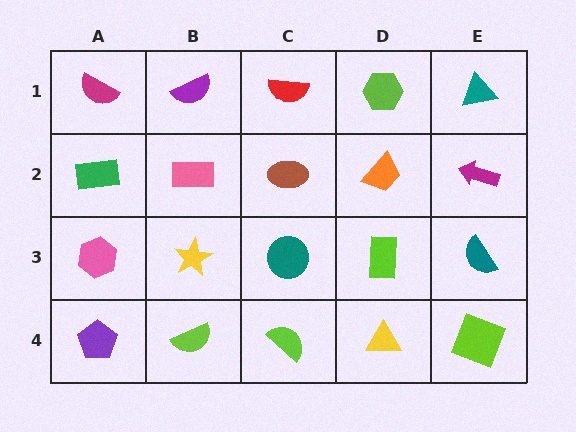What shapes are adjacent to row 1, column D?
An orange trapezoid (row 2, column D), a red semicircle (row 1, column C), a teal triangle (row 1, column E).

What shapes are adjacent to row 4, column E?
A teal semicircle (row 3, column E), a yellow triangle (row 4, column D).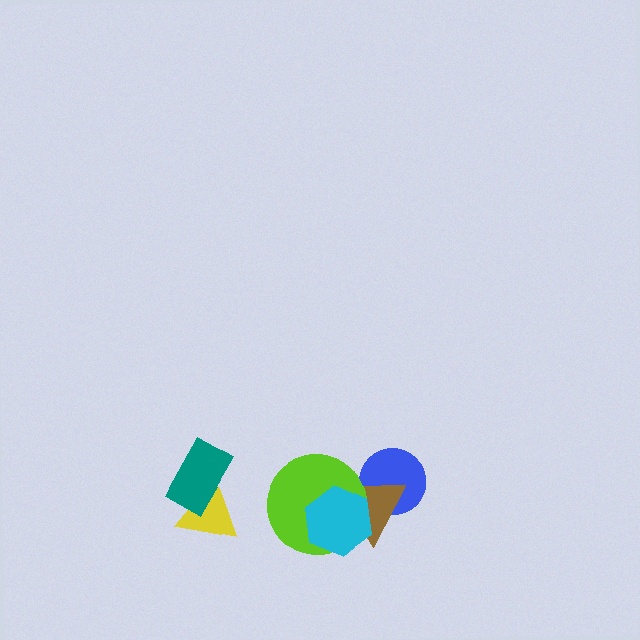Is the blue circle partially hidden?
Yes, it is partially covered by another shape.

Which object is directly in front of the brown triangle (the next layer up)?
The lime circle is directly in front of the brown triangle.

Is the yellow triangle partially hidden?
Yes, it is partially covered by another shape.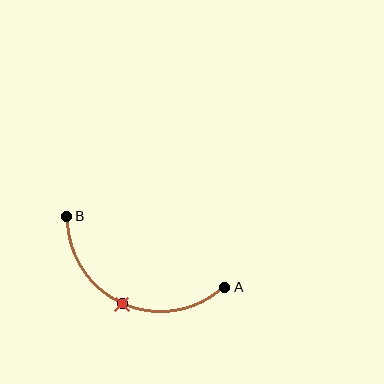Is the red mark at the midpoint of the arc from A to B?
Yes. The red mark lies on the arc at equal arc-length from both A and B — it is the arc midpoint.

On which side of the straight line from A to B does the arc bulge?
The arc bulges below the straight line connecting A and B.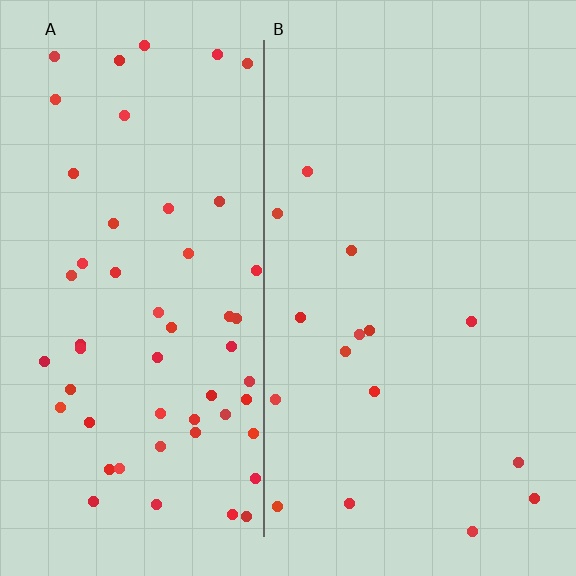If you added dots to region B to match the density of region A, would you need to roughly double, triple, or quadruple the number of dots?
Approximately quadruple.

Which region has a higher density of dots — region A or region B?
A (the left).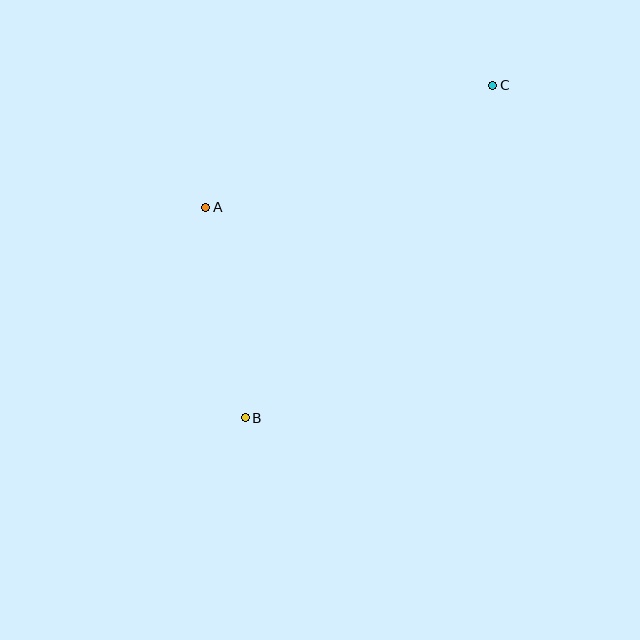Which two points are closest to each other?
Points A and B are closest to each other.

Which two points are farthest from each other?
Points B and C are farthest from each other.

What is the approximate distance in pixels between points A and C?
The distance between A and C is approximately 312 pixels.